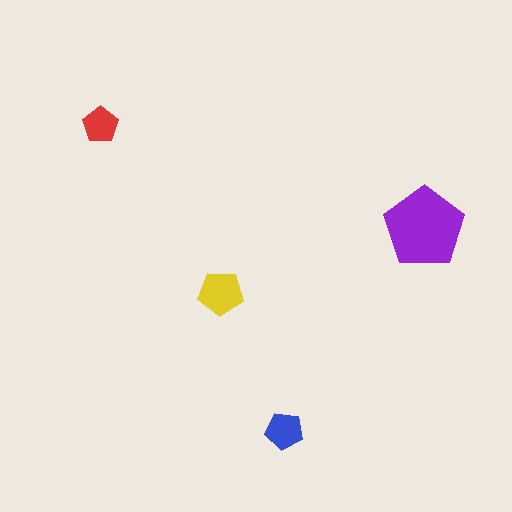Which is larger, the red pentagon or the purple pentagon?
The purple one.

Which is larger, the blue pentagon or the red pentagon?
The blue one.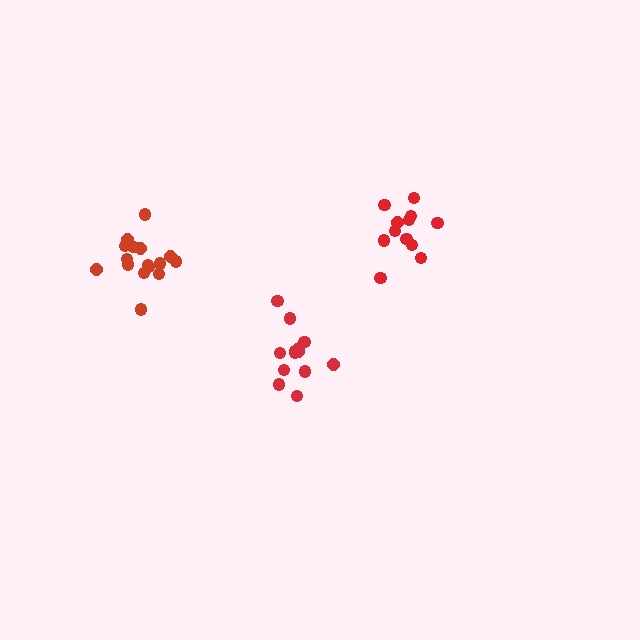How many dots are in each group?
Group 1: 12 dots, Group 2: 13 dots, Group 3: 16 dots (41 total).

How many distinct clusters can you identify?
There are 3 distinct clusters.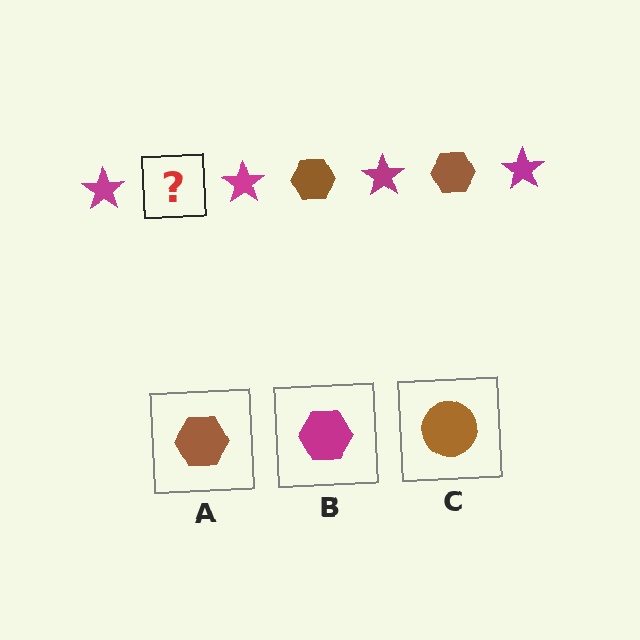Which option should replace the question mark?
Option A.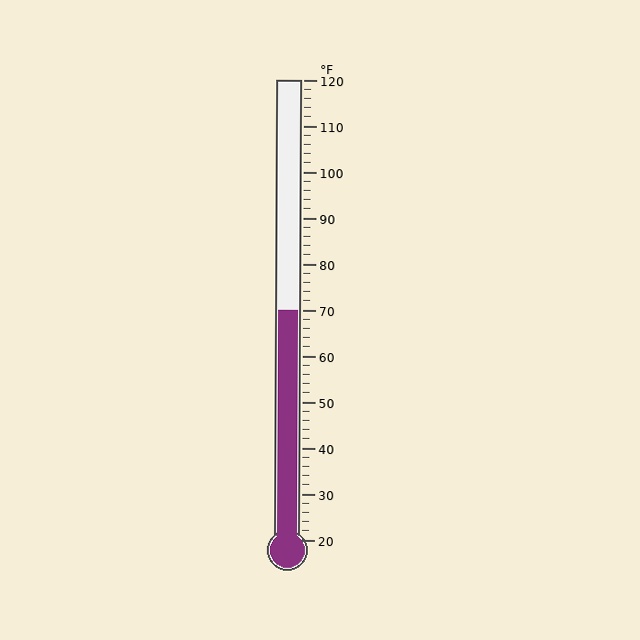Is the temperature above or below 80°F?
The temperature is below 80°F.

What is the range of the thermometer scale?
The thermometer scale ranges from 20°F to 120°F.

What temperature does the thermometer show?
The thermometer shows approximately 70°F.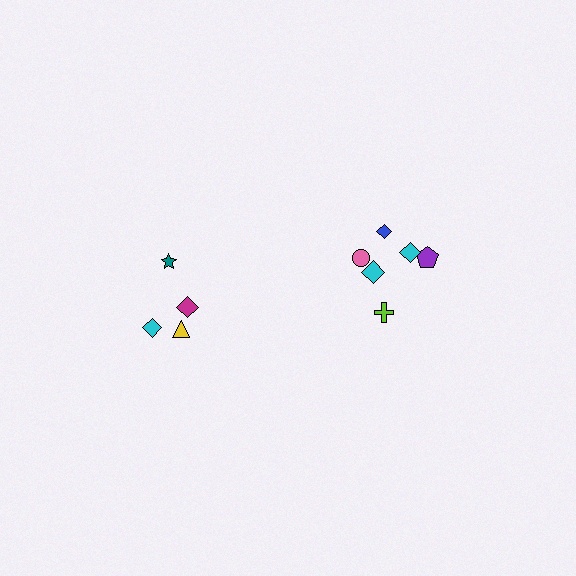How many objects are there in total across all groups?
There are 10 objects.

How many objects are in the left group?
There are 4 objects.